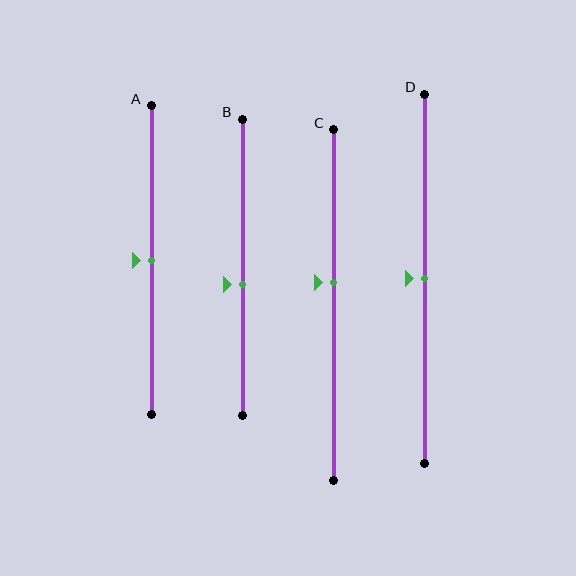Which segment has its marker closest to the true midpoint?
Segment A has its marker closest to the true midpoint.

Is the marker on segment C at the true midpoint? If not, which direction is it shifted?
No, the marker on segment C is shifted upward by about 7% of the segment length.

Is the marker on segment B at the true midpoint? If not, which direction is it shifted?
No, the marker on segment B is shifted downward by about 6% of the segment length.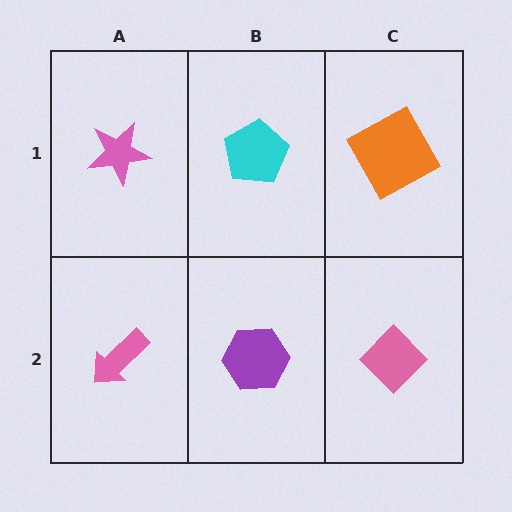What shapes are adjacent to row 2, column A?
A pink star (row 1, column A), a purple hexagon (row 2, column B).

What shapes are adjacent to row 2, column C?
An orange square (row 1, column C), a purple hexagon (row 2, column B).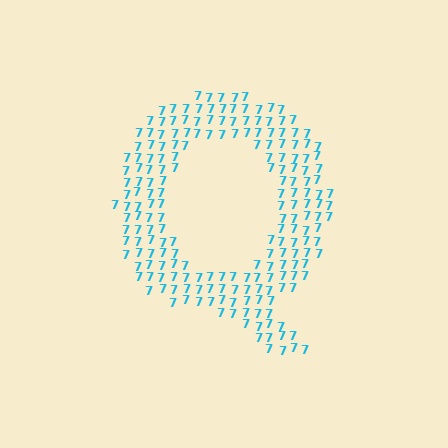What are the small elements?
The small elements are digit 7's.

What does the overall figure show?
The overall figure shows the letter Q.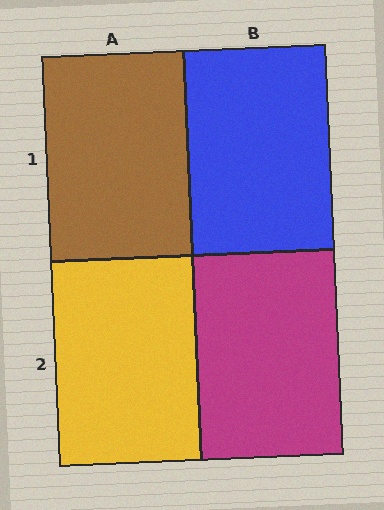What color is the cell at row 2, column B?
Magenta.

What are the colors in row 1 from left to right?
Brown, blue.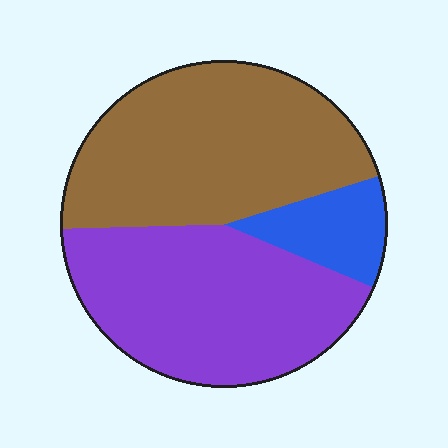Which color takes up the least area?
Blue, at roughly 10%.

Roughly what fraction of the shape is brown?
Brown covers roughly 45% of the shape.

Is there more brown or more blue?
Brown.